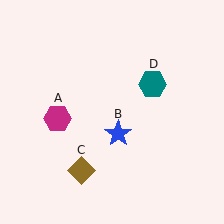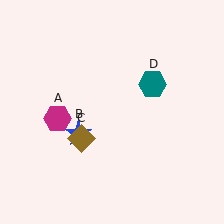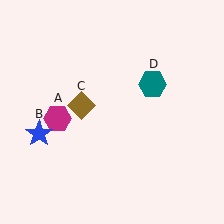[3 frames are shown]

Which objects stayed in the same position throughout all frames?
Magenta hexagon (object A) and teal hexagon (object D) remained stationary.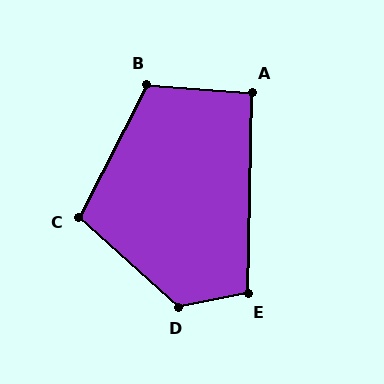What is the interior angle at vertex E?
Approximately 102 degrees (obtuse).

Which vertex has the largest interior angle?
D, at approximately 127 degrees.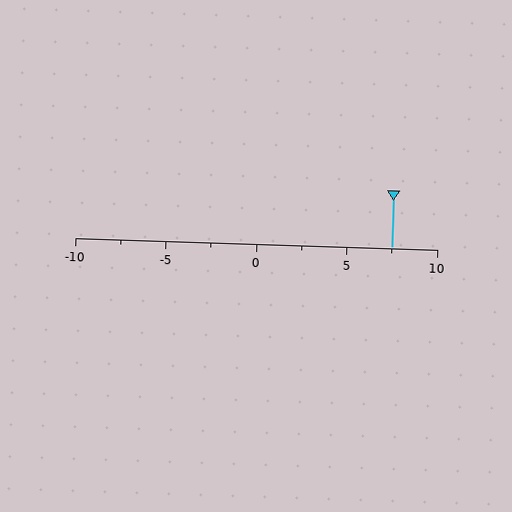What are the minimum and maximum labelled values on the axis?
The axis runs from -10 to 10.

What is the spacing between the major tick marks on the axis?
The major ticks are spaced 5 apart.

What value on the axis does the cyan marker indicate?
The marker indicates approximately 7.5.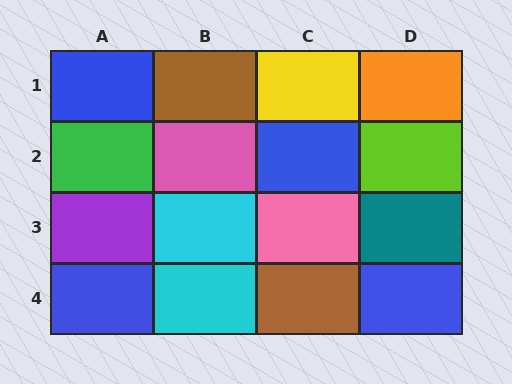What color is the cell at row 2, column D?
Lime.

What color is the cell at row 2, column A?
Green.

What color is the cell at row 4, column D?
Blue.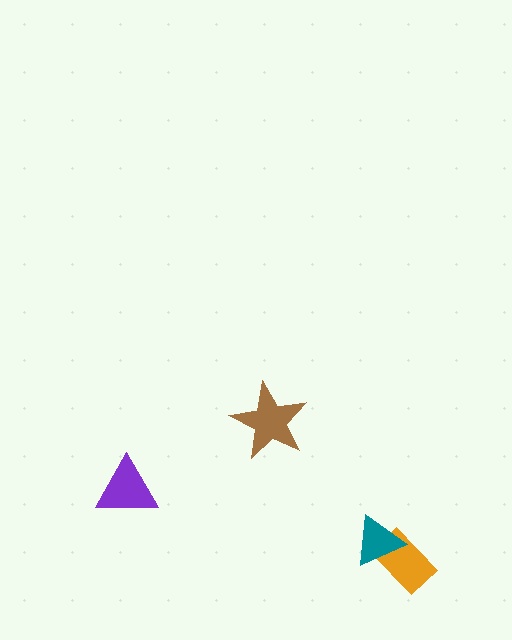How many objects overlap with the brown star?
0 objects overlap with the brown star.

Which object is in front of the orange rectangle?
The teal triangle is in front of the orange rectangle.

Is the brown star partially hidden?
No, no other shape covers it.